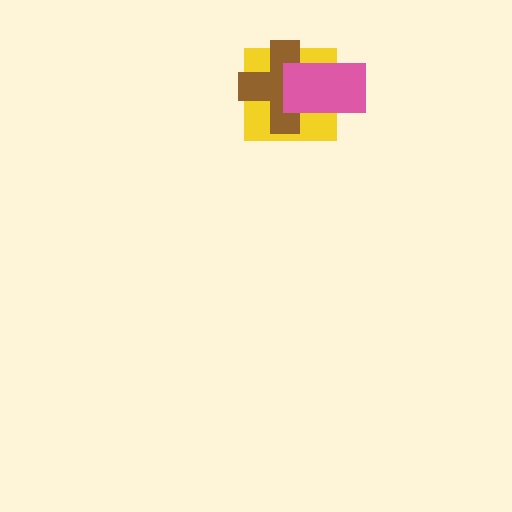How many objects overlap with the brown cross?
2 objects overlap with the brown cross.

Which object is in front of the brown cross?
The pink rectangle is in front of the brown cross.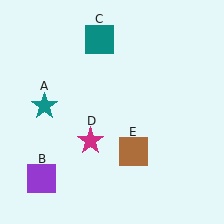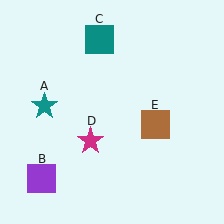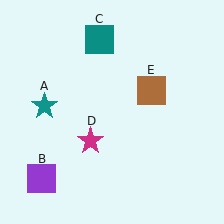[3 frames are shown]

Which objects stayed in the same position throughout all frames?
Teal star (object A) and purple square (object B) and teal square (object C) and magenta star (object D) remained stationary.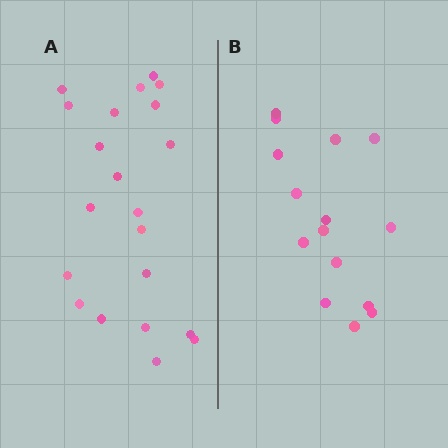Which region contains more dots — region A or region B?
Region A (the left region) has more dots.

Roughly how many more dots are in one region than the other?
Region A has about 6 more dots than region B.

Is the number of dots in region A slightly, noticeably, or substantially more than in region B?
Region A has noticeably more, but not dramatically so. The ratio is roughly 1.4 to 1.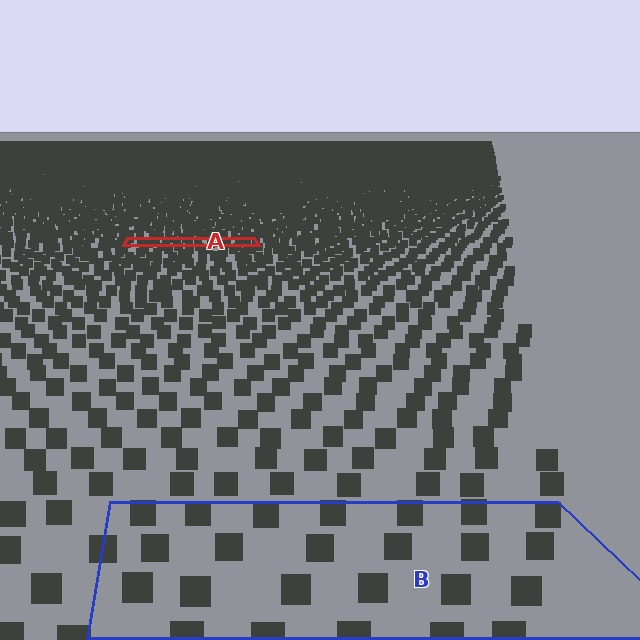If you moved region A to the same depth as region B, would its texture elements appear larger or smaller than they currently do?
They would appear larger. At a closer depth, the same texture elements are projected at a bigger on-screen size.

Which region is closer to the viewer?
Region B is closer. The texture elements there are larger and more spread out.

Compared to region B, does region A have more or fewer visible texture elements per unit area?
Region A has more texture elements per unit area — they are packed more densely because it is farther away.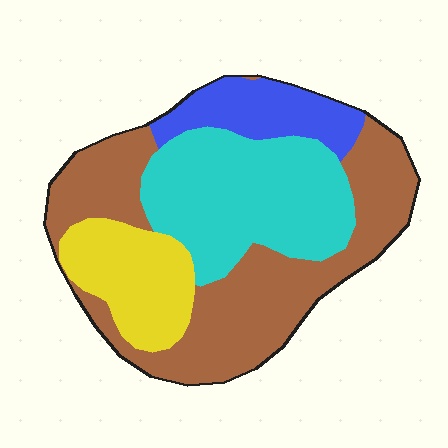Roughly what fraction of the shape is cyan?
Cyan covers roughly 30% of the shape.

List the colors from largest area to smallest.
From largest to smallest: brown, cyan, yellow, blue.